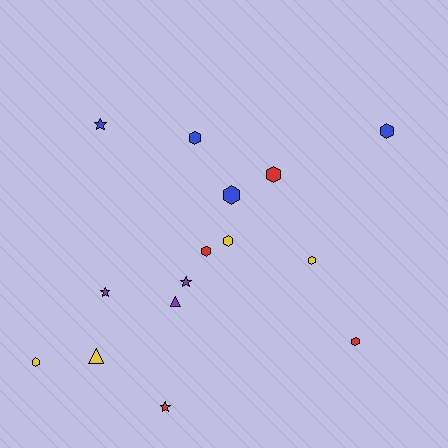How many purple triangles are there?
There is 1 purple triangle.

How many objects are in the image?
There are 15 objects.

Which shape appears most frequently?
Hexagon, with 9 objects.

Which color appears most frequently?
Yellow, with 4 objects.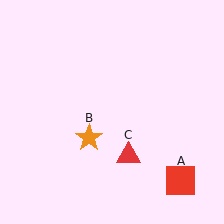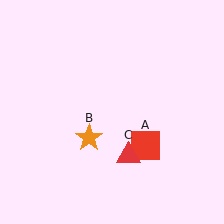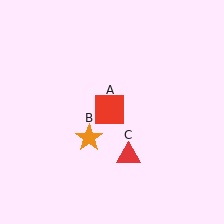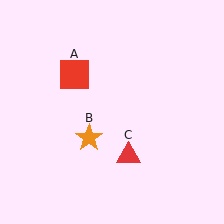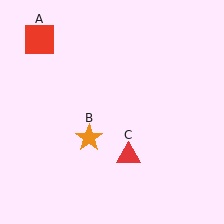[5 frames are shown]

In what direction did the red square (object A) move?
The red square (object A) moved up and to the left.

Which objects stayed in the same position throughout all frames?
Orange star (object B) and red triangle (object C) remained stationary.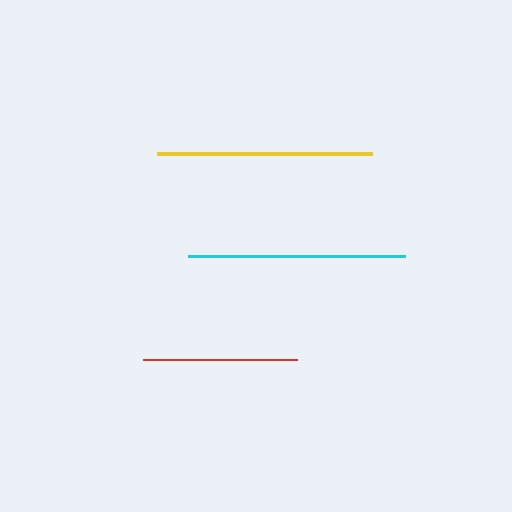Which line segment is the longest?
The cyan line is the longest at approximately 217 pixels.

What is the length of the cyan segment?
The cyan segment is approximately 217 pixels long.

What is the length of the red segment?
The red segment is approximately 154 pixels long.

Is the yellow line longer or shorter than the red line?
The yellow line is longer than the red line.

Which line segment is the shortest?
The red line is the shortest at approximately 154 pixels.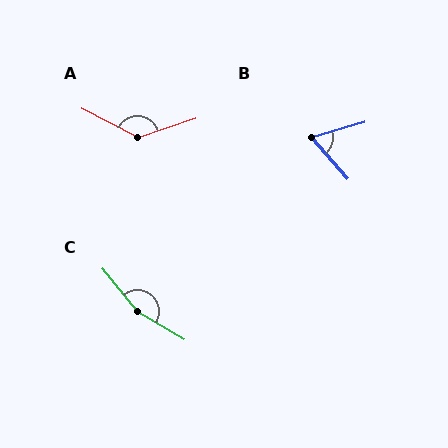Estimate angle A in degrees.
Approximately 134 degrees.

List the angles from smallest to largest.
B (64°), A (134°), C (160°).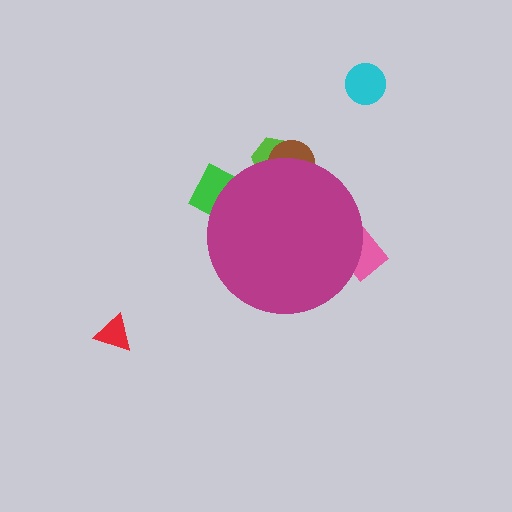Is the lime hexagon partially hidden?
Yes, the lime hexagon is partially hidden behind the magenta circle.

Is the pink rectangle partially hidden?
Yes, the pink rectangle is partially hidden behind the magenta circle.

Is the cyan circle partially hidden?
No, the cyan circle is fully visible.